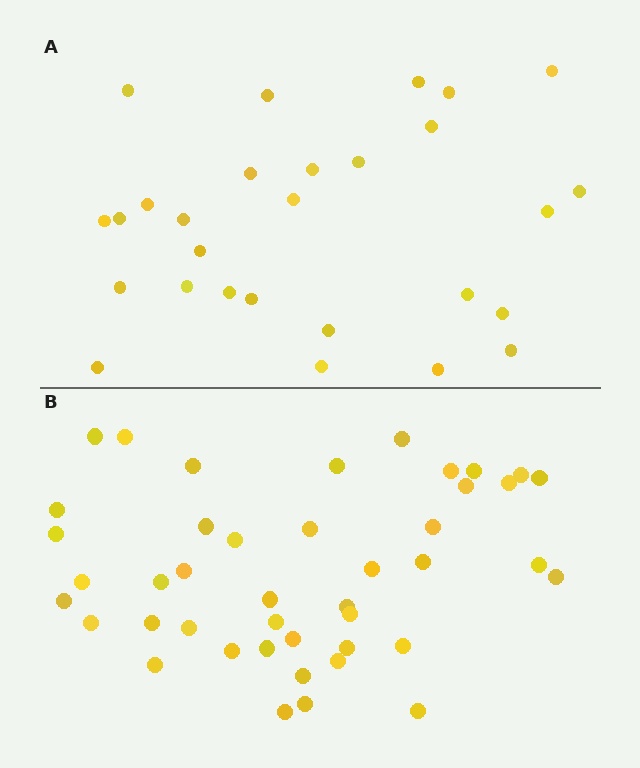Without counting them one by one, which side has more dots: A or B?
Region B (the bottom region) has more dots.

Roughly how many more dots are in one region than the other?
Region B has approximately 15 more dots than region A.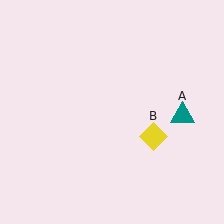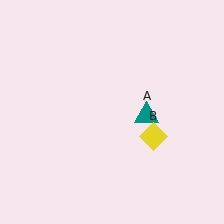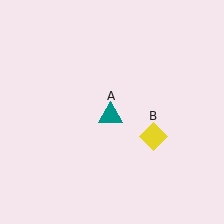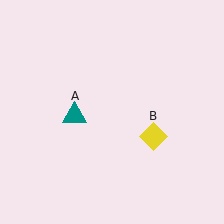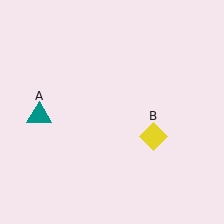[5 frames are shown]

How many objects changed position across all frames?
1 object changed position: teal triangle (object A).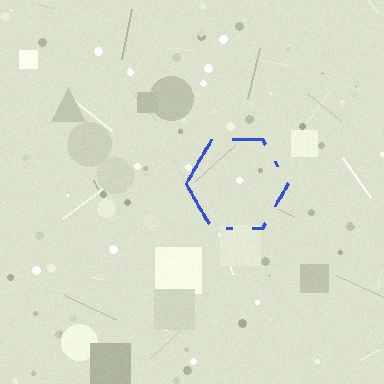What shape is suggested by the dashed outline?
The dashed outline suggests a hexagon.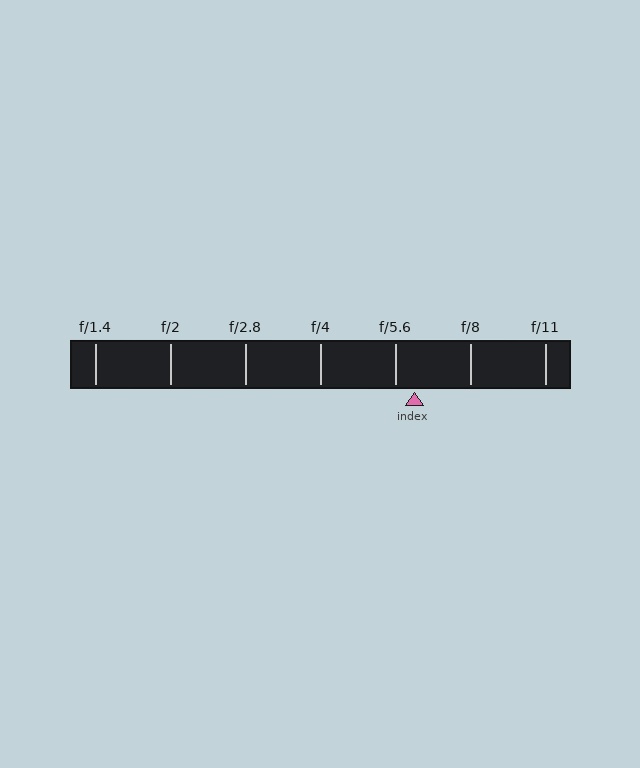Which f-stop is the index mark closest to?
The index mark is closest to f/5.6.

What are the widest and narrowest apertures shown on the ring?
The widest aperture shown is f/1.4 and the narrowest is f/11.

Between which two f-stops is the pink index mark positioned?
The index mark is between f/5.6 and f/8.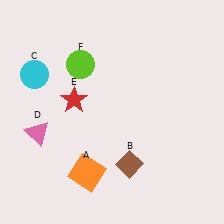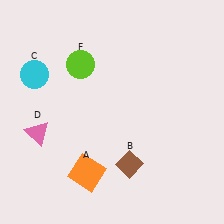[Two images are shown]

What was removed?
The red star (E) was removed in Image 2.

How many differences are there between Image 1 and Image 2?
There is 1 difference between the two images.